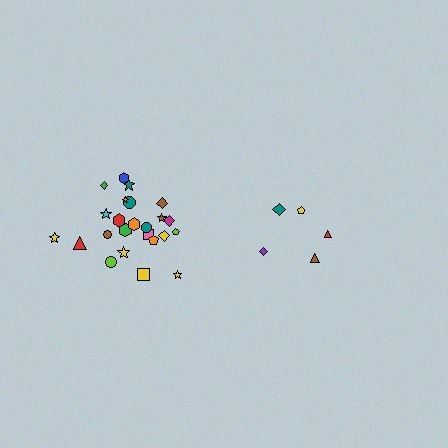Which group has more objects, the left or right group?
The left group.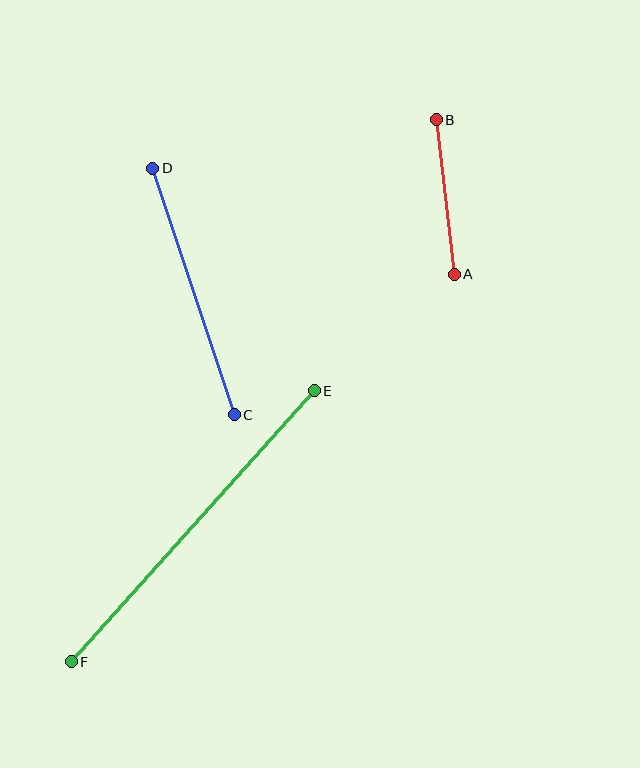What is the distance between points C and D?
The distance is approximately 260 pixels.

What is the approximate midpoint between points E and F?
The midpoint is at approximately (193, 526) pixels.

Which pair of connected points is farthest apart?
Points E and F are farthest apart.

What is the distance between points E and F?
The distance is approximately 364 pixels.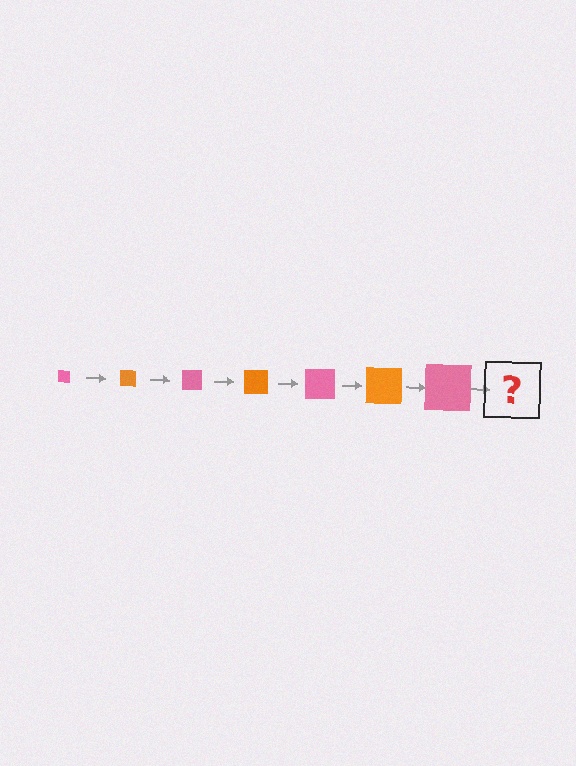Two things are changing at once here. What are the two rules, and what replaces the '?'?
The two rules are that the square grows larger each step and the color cycles through pink and orange. The '?' should be an orange square, larger than the previous one.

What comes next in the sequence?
The next element should be an orange square, larger than the previous one.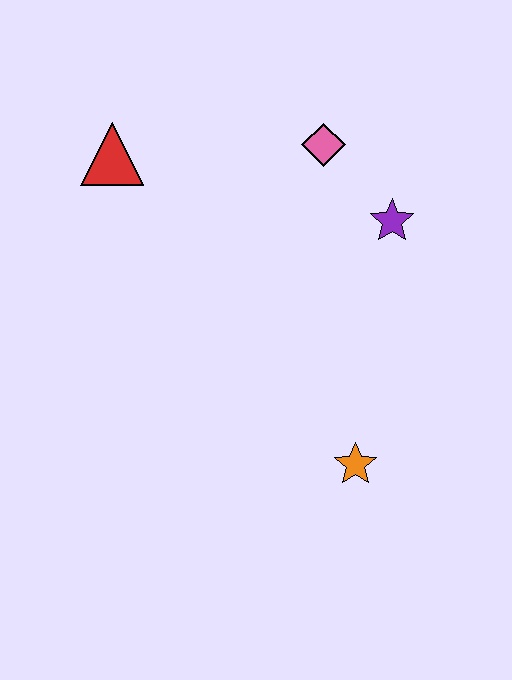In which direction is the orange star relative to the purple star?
The orange star is below the purple star.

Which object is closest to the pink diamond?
The purple star is closest to the pink diamond.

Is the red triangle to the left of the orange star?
Yes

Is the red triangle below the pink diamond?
Yes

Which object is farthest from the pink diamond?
The orange star is farthest from the pink diamond.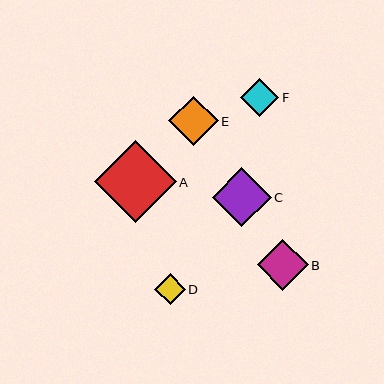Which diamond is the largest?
Diamond A is the largest with a size of approximately 82 pixels.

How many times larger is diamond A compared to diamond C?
Diamond A is approximately 1.4 times the size of diamond C.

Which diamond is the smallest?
Diamond D is the smallest with a size of approximately 31 pixels.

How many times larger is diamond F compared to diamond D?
Diamond F is approximately 1.3 times the size of diamond D.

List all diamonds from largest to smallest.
From largest to smallest: A, C, B, E, F, D.